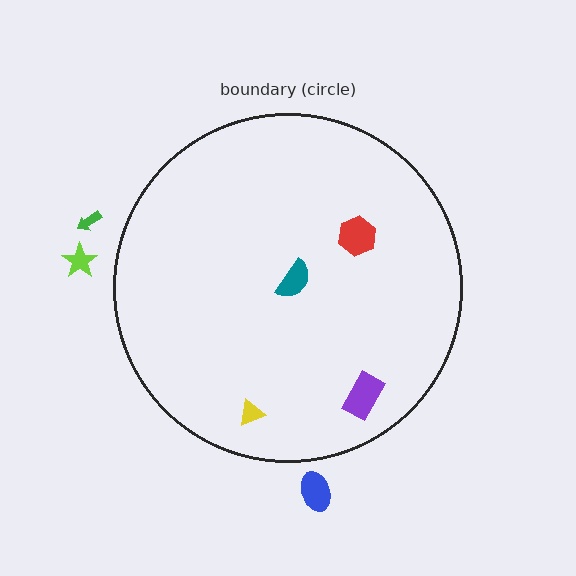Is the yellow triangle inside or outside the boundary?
Inside.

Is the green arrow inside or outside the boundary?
Outside.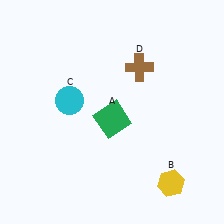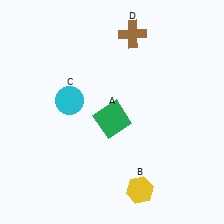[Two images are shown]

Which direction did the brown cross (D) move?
The brown cross (D) moved up.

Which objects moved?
The objects that moved are: the yellow hexagon (B), the brown cross (D).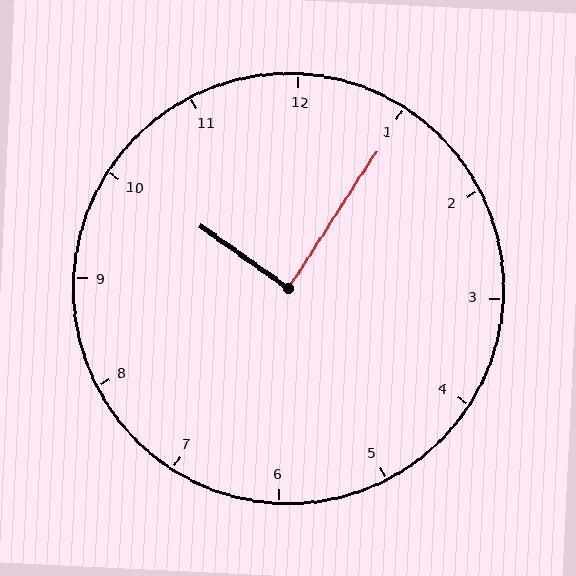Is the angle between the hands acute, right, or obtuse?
It is right.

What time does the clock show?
10:05.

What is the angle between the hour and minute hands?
Approximately 88 degrees.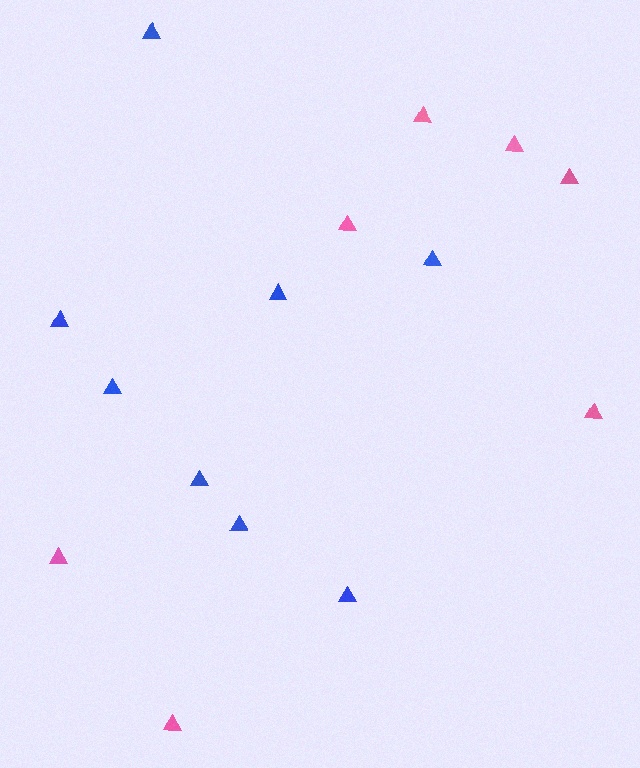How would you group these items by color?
There are 2 groups: one group of blue triangles (8) and one group of pink triangles (7).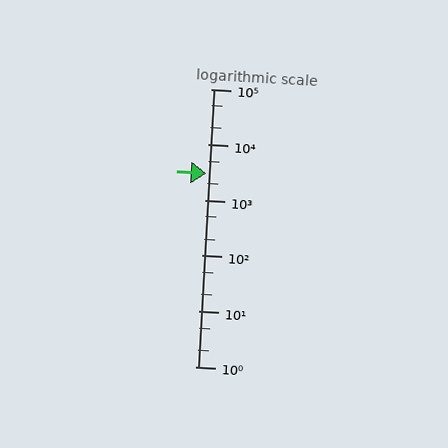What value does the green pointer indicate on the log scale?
The pointer indicates approximately 3000.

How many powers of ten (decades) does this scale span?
The scale spans 5 decades, from 1 to 100000.